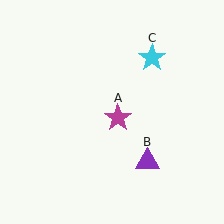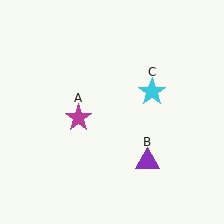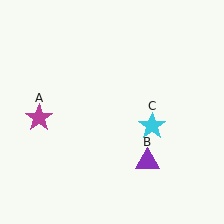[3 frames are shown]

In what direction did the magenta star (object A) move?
The magenta star (object A) moved left.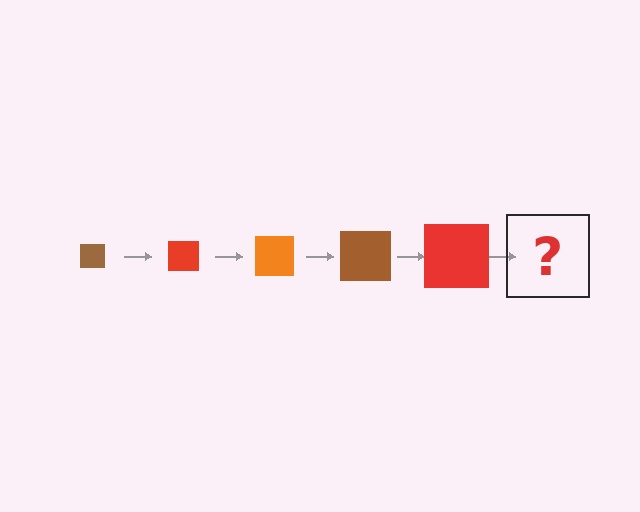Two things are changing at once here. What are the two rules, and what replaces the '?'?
The two rules are that the square grows larger each step and the color cycles through brown, red, and orange. The '?' should be an orange square, larger than the previous one.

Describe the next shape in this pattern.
It should be an orange square, larger than the previous one.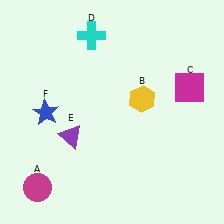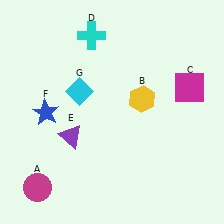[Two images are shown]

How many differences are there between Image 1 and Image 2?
There is 1 difference between the two images.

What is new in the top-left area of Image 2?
A cyan diamond (G) was added in the top-left area of Image 2.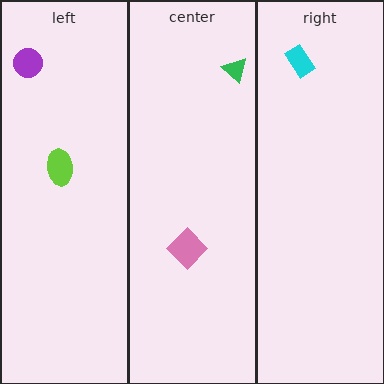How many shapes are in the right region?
1.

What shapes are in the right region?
The cyan rectangle.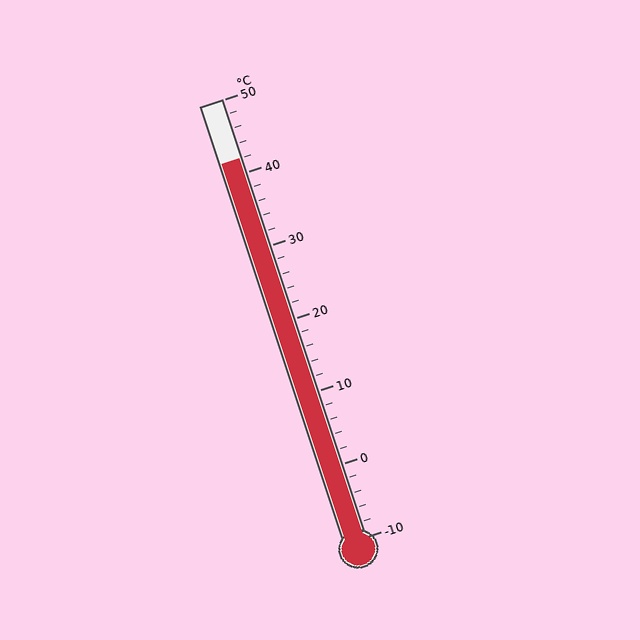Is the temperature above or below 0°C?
The temperature is above 0°C.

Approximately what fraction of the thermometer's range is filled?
The thermometer is filled to approximately 85% of its range.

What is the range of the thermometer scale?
The thermometer scale ranges from -10°C to 50°C.